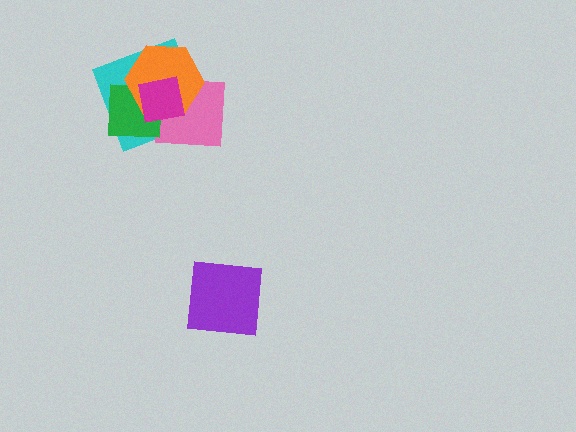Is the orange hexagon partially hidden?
Yes, it is partially covered by another shape.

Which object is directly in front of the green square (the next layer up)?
The orange hexagon is directly in front of the green square.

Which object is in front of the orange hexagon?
The magenta square is in front of the orange hexagon.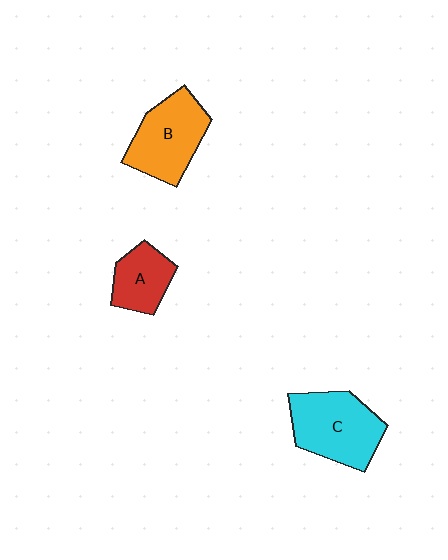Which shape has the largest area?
Shape C (cyan).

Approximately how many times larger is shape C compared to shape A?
Approximately 1.7 times.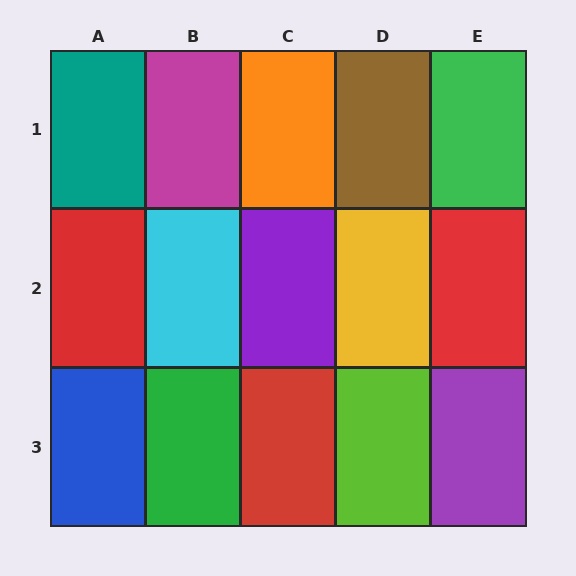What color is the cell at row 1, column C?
Orange.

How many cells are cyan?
1 cell is cyan.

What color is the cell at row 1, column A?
Teal.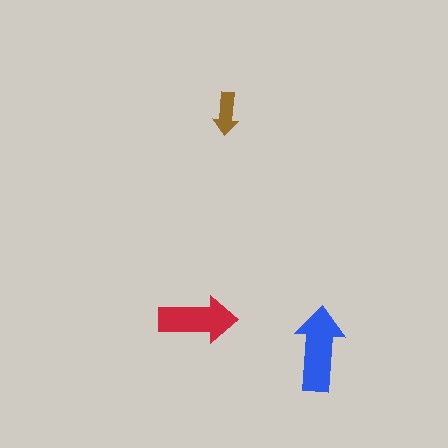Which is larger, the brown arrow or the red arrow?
The red one.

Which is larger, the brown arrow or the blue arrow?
The blue one.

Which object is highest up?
The brown arrow is topmost.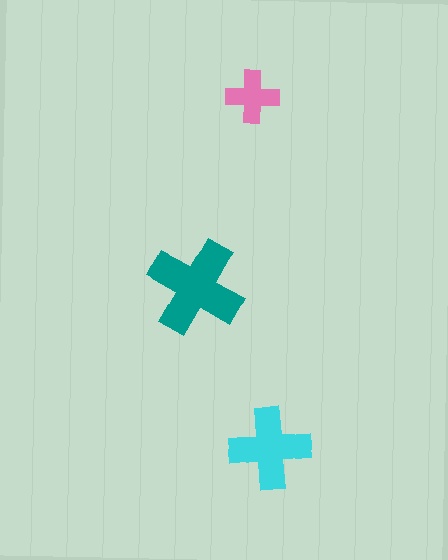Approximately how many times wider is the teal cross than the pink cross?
About 2 times wider.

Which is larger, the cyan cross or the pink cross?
The cyan one.